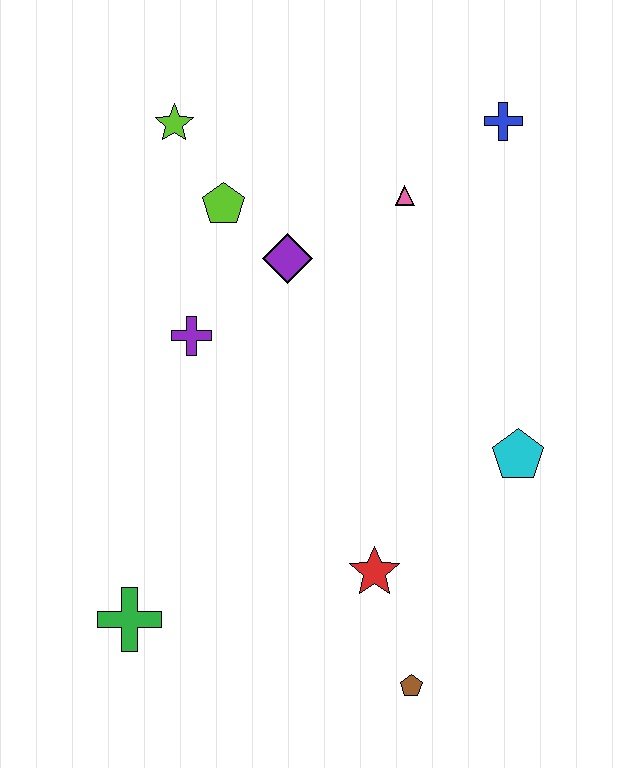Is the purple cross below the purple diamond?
Yes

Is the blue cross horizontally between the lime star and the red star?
No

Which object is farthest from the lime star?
The brown pentagon is farthest from the lime star.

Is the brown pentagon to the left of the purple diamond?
No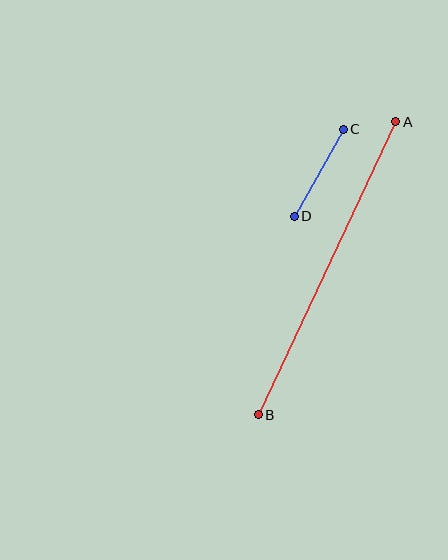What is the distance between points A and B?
The distance is approximately 324 pixels.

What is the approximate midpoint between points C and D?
The midpoint is at approximately (319, 173) pixels.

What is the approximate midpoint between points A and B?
The midpoint is at approximately (327, 268) pixels.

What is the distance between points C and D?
The distance is approximately 100 pixels.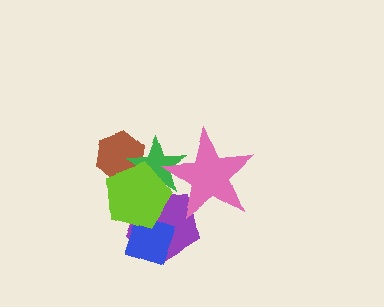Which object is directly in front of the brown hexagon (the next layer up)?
The green star is directly in front of the brown hexagon.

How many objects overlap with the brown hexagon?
2 objects overlap with the brown hexagon.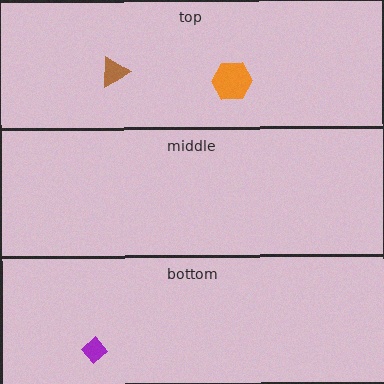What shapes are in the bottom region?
The purple diamond.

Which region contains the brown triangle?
The top region.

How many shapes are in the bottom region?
1.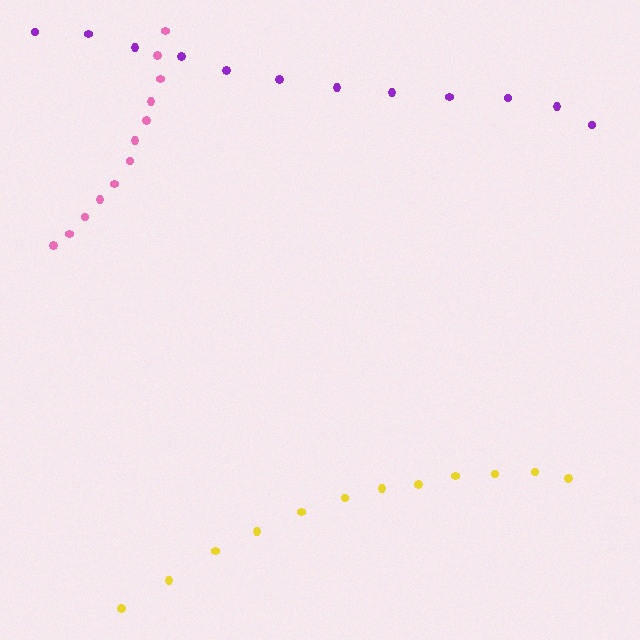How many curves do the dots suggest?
There are 3 distinct paths.